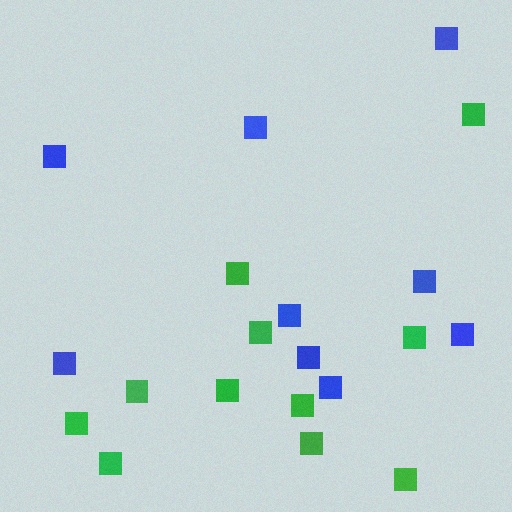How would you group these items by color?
There are 2 groups: one group of blue squares (9) and one group of green squares (11).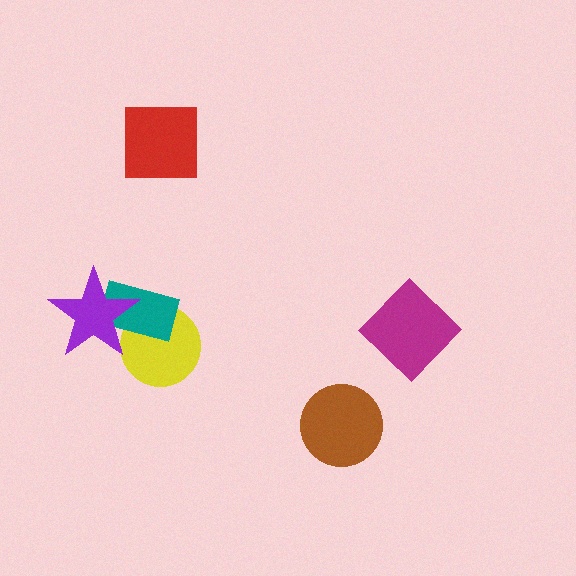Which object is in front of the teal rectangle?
The purple star is in front of the teal rectangle.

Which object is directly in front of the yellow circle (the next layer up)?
The teal rectangle is directly in front of the yellow circle.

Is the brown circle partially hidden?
No, no other shape covers it.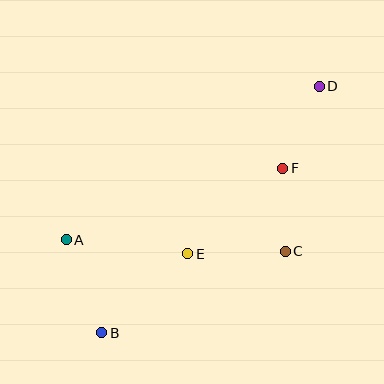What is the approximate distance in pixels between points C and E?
The distance between C and E is approximately 98 pixels.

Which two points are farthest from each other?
Points B and D are farthest from each other.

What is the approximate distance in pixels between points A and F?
The distance between A and F is approximately 228 pixels.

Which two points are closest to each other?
Points C and F are closest to each other.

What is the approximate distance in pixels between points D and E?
The distance between D and E is approximately 213 pixels.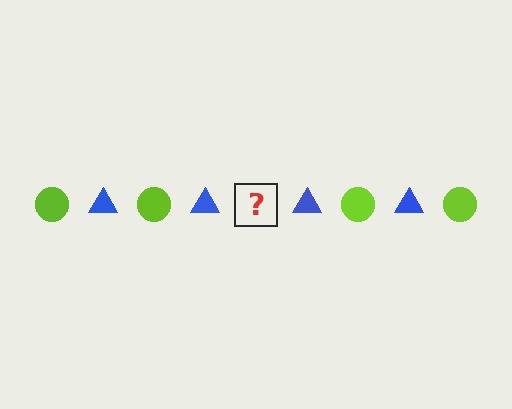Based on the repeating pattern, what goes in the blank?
The blank should be a lime circle.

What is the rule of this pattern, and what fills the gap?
The rule is that the pattern alternates between lime circle and blue triangle. The gap should be filled with a lime circle.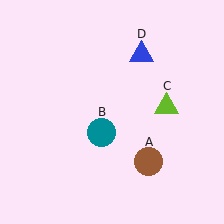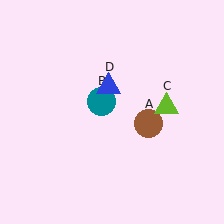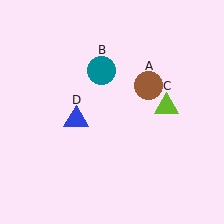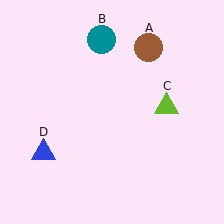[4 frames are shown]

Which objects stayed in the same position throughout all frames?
Lime triangle (object C) remained stationary.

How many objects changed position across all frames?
3 objects changed position: brown circle (object A), teal circle (object B), blue triangle (object D).